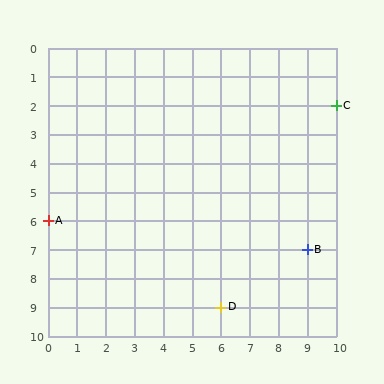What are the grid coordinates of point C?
Point C is at grid coordinates (10, 2).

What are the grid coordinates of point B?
Point B is at grid coordinates (9, 7).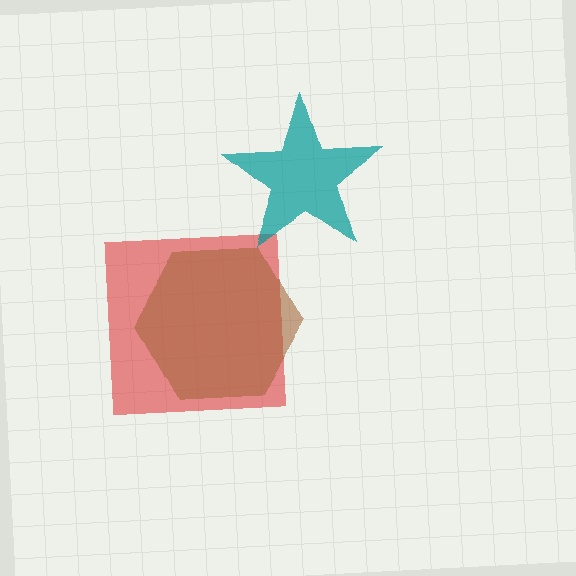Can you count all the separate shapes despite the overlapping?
Yes, there are 3 separate shapes.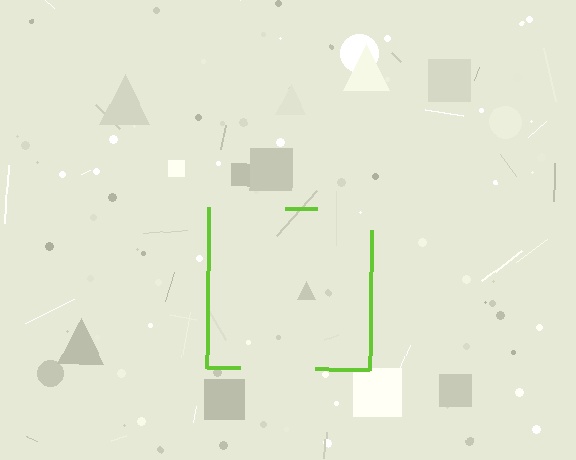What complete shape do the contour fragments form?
The contour fragments form a square.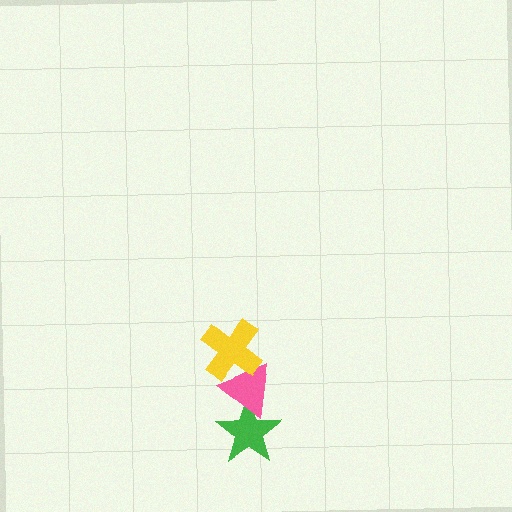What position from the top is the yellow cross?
The yellow cross is 1st from the top.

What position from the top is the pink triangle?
The pink triangle is 2nd from the top.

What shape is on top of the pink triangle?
The yellow cross is on top of the pink triangle.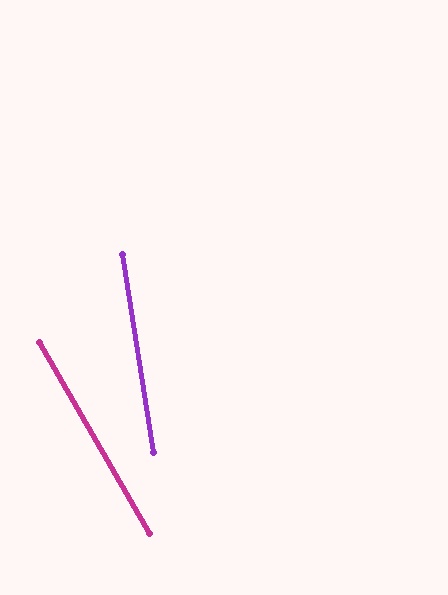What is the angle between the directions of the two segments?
Approximately 21 degrees.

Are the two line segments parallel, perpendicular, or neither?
Neither parallel nor perpendicular — they differ by about 21°.